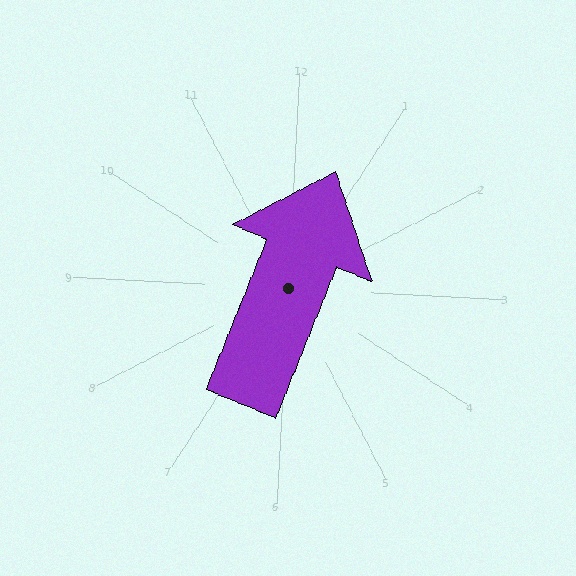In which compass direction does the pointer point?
North.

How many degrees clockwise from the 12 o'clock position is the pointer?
Approximately 19 degrees.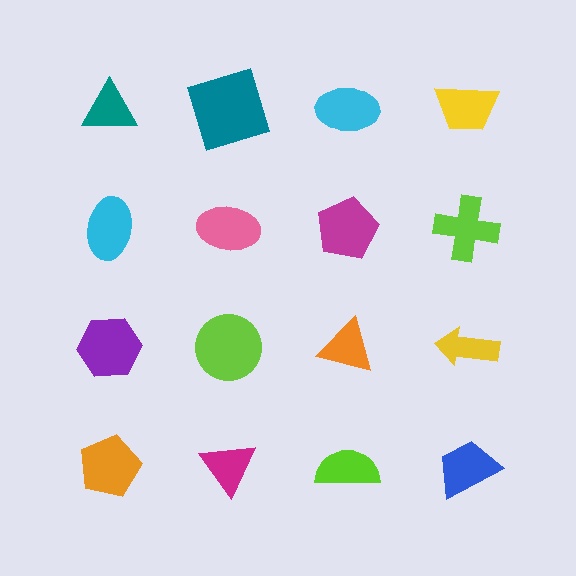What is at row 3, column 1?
A purple hexagon.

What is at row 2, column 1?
A cyan ellipse.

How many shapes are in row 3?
4 shapes.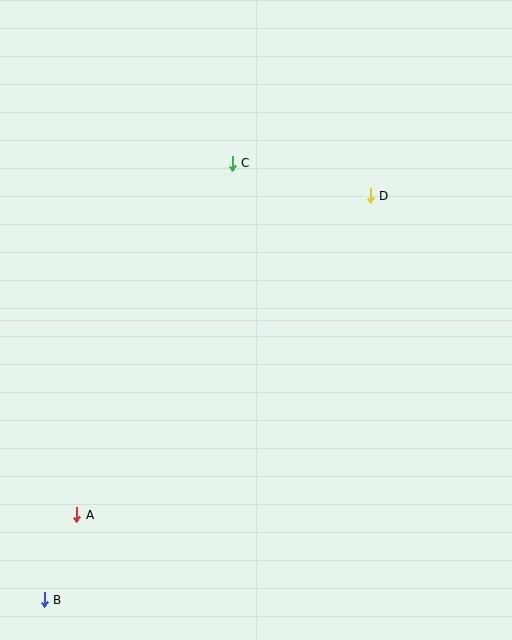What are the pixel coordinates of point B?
Point B is at (44, 600).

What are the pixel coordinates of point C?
Point C is at (232, 163).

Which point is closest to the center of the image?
Point C at (232, 163) is closest to the center.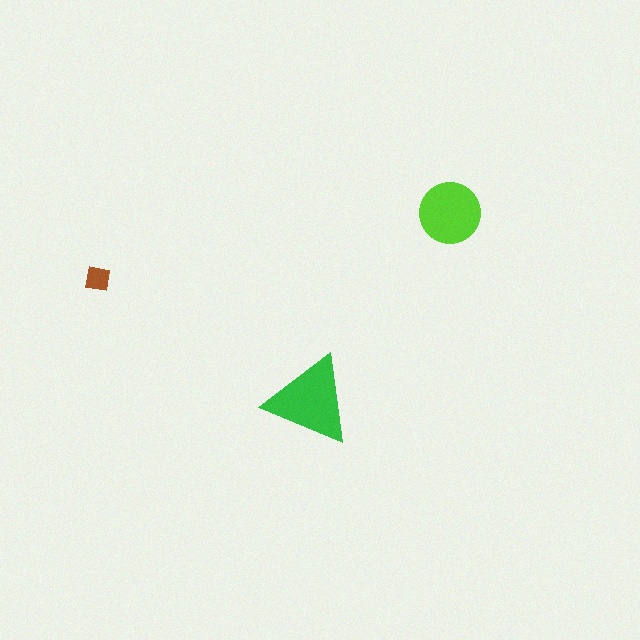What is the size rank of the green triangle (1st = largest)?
1st.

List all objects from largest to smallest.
The green triangle, the lime circle, the brown square.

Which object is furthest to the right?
The lime circle is rightmost.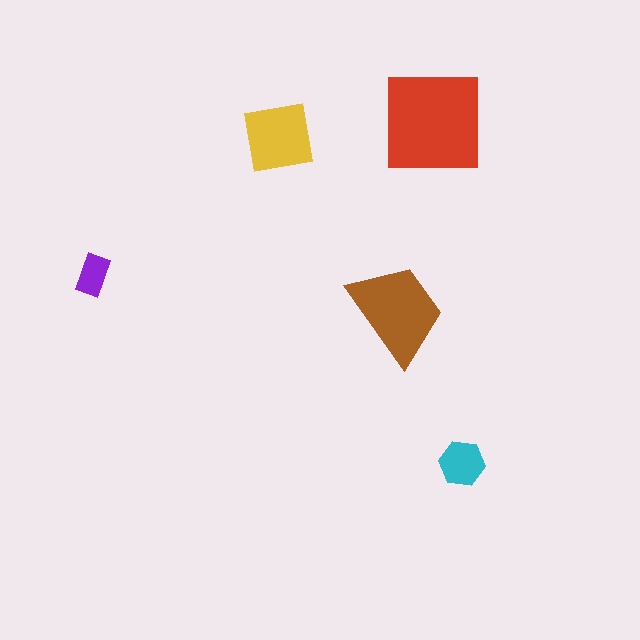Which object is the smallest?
The purple rectangle.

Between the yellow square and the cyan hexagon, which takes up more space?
The yellow square.